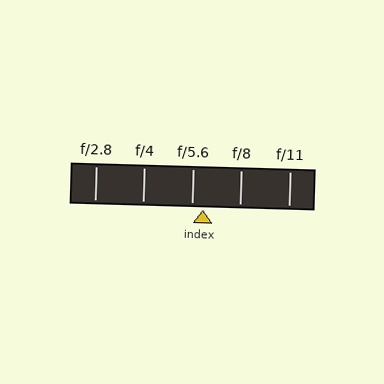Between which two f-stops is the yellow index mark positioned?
The index mark is between f/5.6 and f/8.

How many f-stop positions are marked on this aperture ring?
There are 5 f-stop positions marked.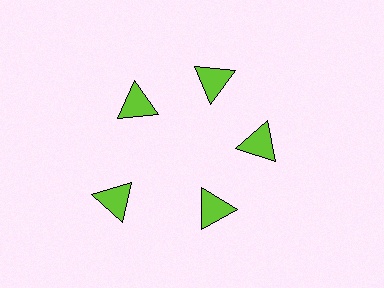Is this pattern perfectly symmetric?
No. The 5 lime triangles are arranged in a ring, but one element near the 8 o'clock position is pushed outward from the center, breaking the 5-fold rotational symmetry.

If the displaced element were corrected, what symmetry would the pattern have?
It would have 5-fold rotational symmetry — the pattern would map onto itself every 72 degrees.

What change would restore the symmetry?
The symmetry would be restored by moving it inward, back onto the ring so that all 5 triangles sit at equal angles and equal distance from the center.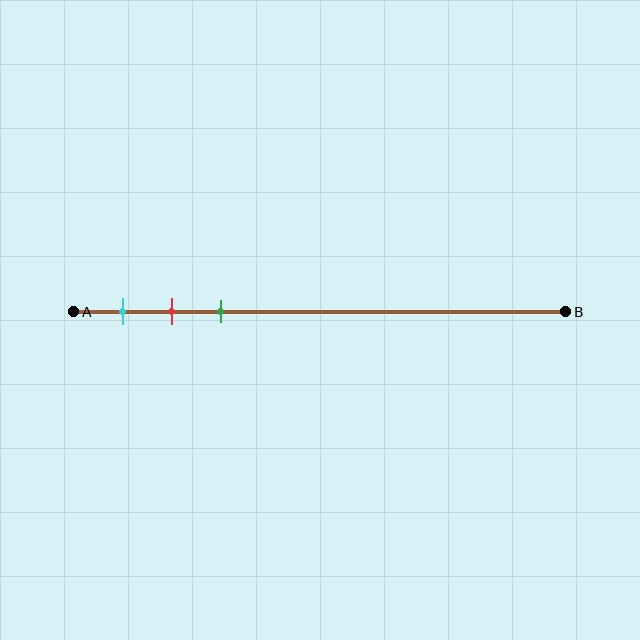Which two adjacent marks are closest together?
The red and green marks are the closest adjacent pair.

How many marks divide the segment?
There are 3 marks dividing the segment.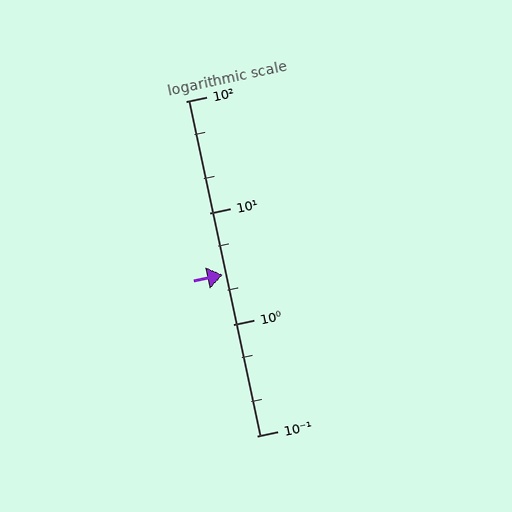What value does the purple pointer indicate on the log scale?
The pointer indicates approximately 2.8.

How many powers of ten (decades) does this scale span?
The scale spans 3 decades, from 0.1 to 100.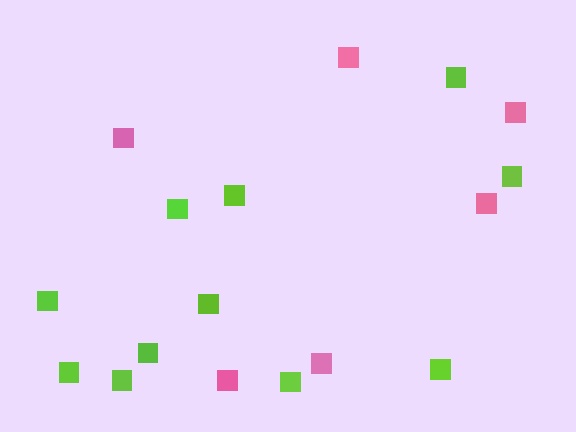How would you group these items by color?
There are 2 groups: one group of pink squares (6) and one group of lime squares (11).